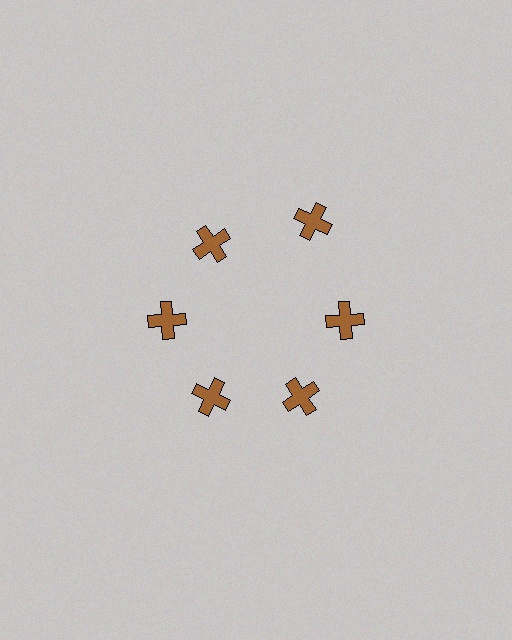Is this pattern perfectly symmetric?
No. The 6 brown crosses are arranged in a ring, but one element near the 1 o'clock position is pushed outward from the center, breaking the 6-fold rotational symmetry.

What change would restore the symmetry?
The symmetry would be restored by moving it inward, back onto the ring so that all 6 crosses sit at equal angles and equal distance from the center.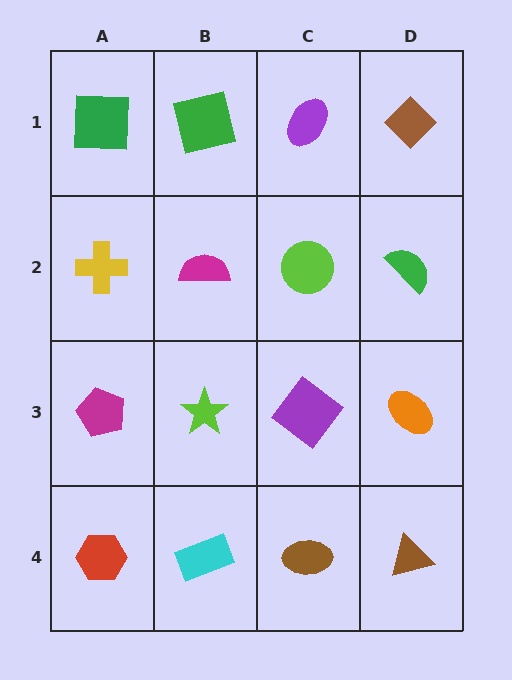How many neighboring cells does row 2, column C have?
4.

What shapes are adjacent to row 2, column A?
A green square (row 1, column A), a magenta pentagon (row 3, column A), a magenta semicircle (row 2, column B).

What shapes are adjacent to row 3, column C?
A lime circle (row 2, column C), a brown ellipse (row 4, column C), a lime star (row 3, column B), an orange ellipse (row 3, column D).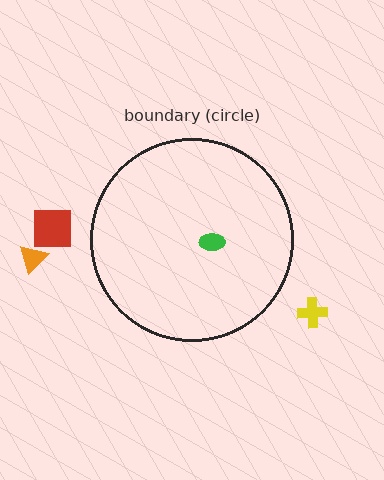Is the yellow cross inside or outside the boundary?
Outside.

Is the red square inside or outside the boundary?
Outside.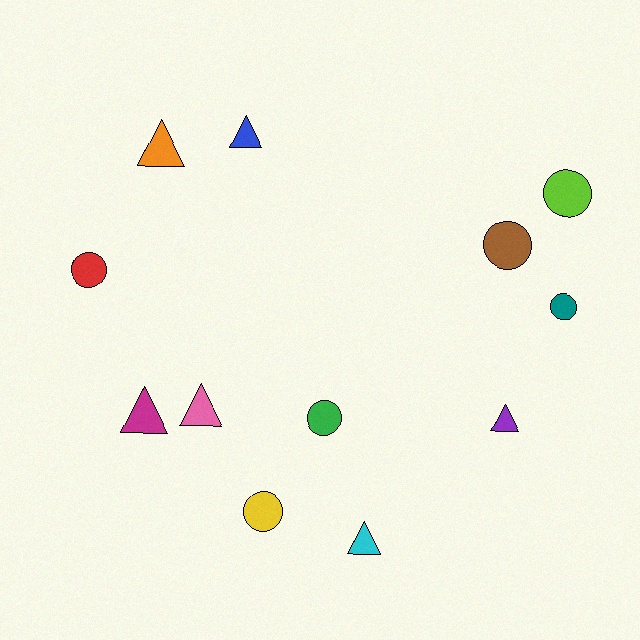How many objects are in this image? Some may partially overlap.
There are 12 objects.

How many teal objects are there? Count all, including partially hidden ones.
There is 1 teal object.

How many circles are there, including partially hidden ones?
There are 6 circles.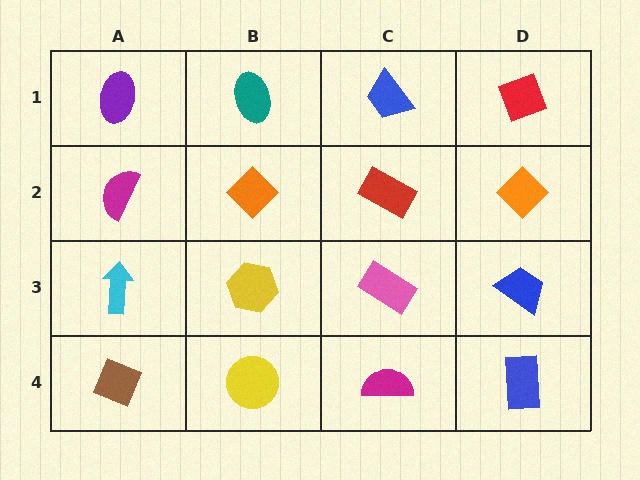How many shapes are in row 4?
4 shapes.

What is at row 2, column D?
An orange diamond.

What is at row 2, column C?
A red rectangle.